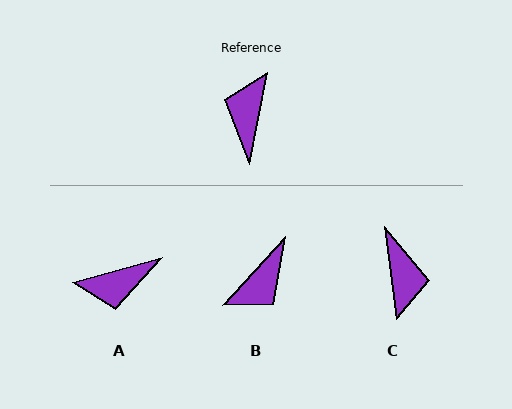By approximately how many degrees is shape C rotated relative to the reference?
Approximately 162 degrees clockwise.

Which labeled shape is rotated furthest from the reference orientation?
C, about 162 degrees away.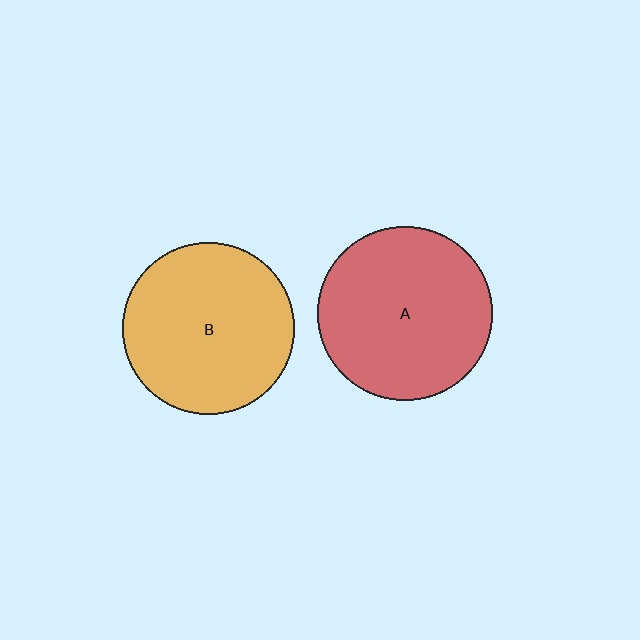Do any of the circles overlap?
No, none of the circles overlap.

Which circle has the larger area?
Circle A (red).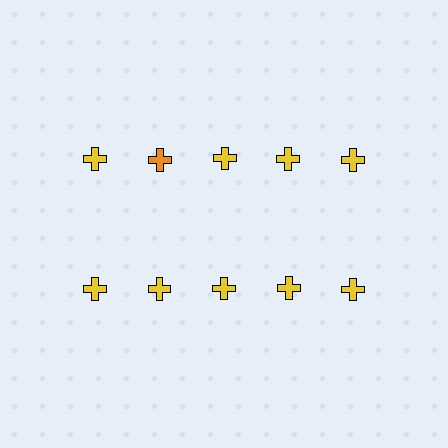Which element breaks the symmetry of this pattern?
The orange cross in the top row, second from left column breaks the symmetry. All other shapes are yellow crosses.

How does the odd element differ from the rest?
It has a different color: orange instead of yellow.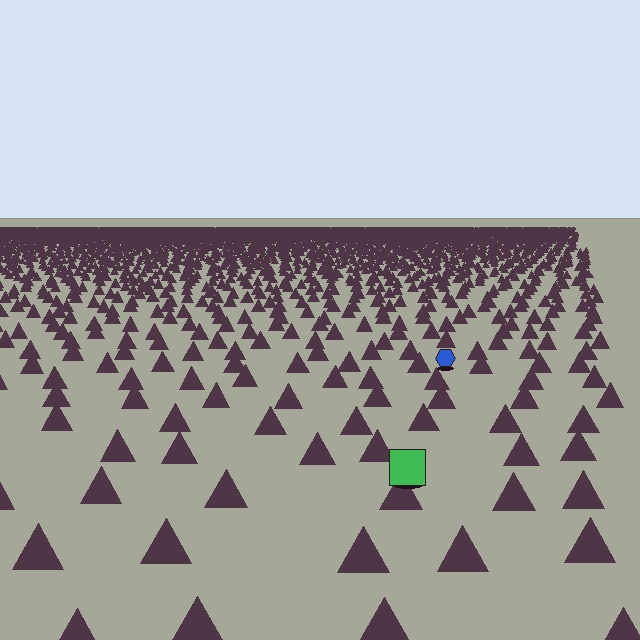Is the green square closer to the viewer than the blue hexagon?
Yes. The green square is closer — you can tell from the texture gradient: the ground texture is coarser near it.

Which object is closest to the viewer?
The green square is closest. The texture marks near it are larger and more spread out.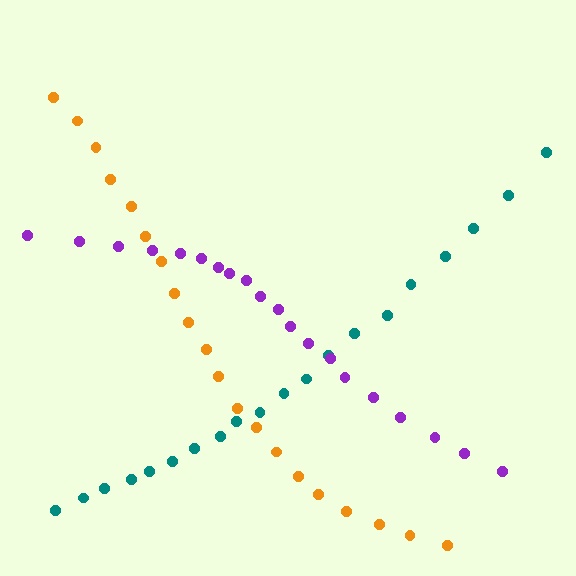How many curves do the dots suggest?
There are 3 distinct paths.